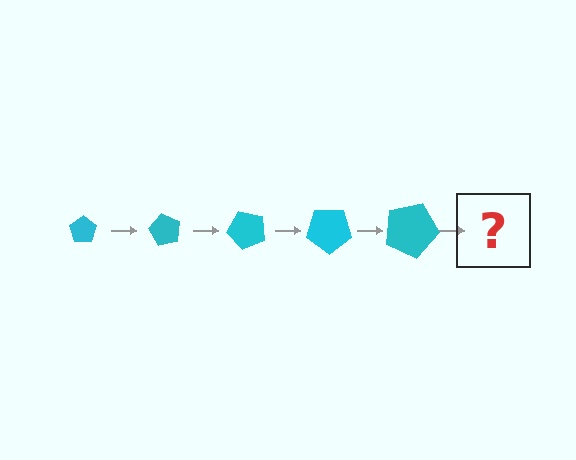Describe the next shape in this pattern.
It should be a pentagon, larger than the previous one and rotated 300 degrees from the start.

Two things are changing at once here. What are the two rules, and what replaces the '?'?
The two rules are that the pentagon grows larger each step and it rotates 60 degrees each step. The '?' should be a pentagon, larger than the previous one and rotated 300 degrees from the start.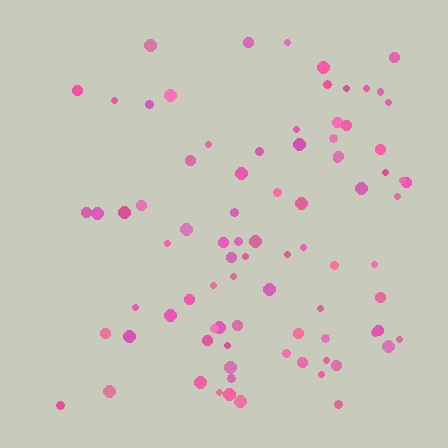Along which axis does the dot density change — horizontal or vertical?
Horizontal.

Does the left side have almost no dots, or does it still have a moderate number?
Still a moderate number, just noticeably fewer than the right.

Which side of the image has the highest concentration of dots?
The right.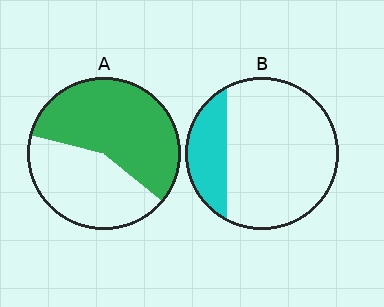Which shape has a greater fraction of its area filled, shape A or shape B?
Shape A.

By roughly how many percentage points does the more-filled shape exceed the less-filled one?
By roughly 35 percentage points (A over B).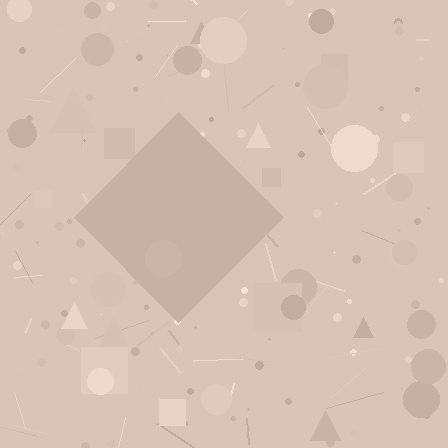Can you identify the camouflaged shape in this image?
The camouflaged shape is a diamond.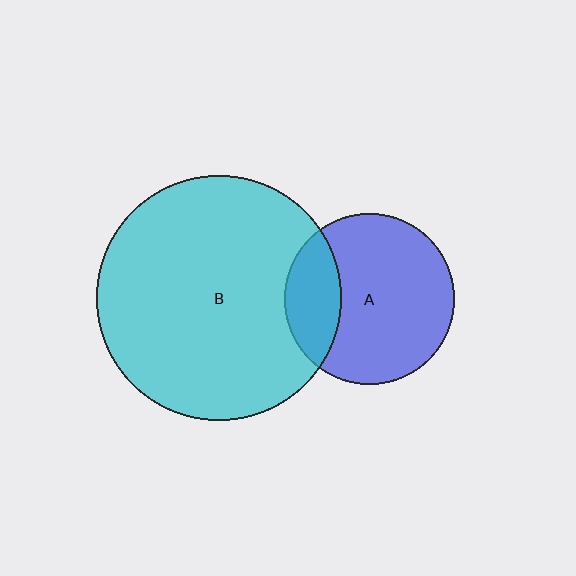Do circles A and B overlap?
Yes.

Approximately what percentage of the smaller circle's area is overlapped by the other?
Approximately 25%.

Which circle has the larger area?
Circle B (cyan).